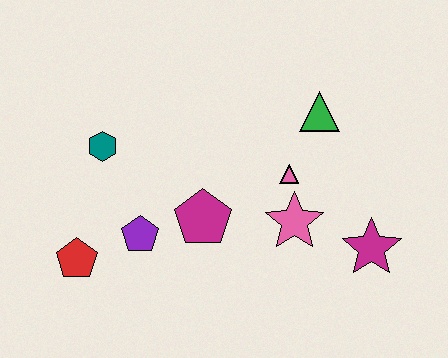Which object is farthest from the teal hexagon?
The magenta star is farthest from the teal hexagon.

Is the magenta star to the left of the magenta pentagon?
No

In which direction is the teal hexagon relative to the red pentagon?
The teal hexagon is above the red pentagon.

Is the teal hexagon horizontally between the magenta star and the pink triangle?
No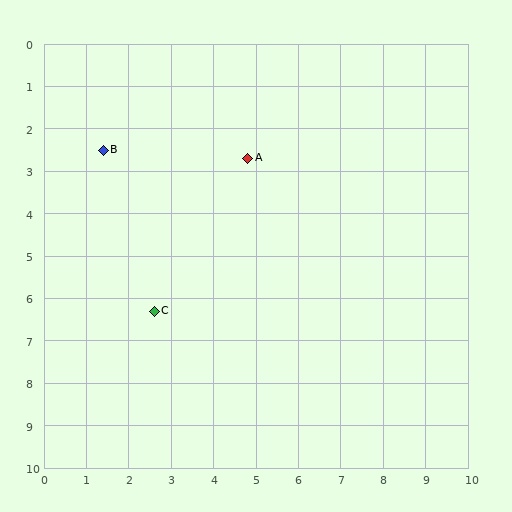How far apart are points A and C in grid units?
Points A and C are about 4.2 grid units apart.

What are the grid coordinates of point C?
Point C is at approximately (2.6, 6.3).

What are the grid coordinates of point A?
Point A is at approximately (4.8, 2.7).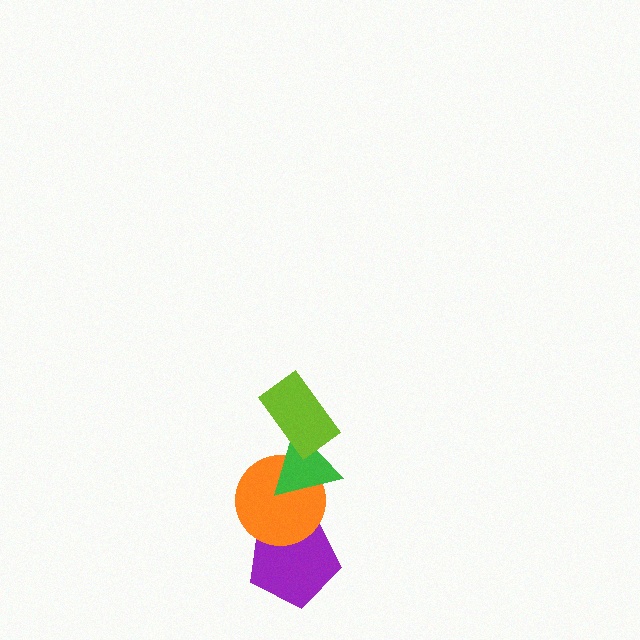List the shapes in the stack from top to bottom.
From top to bottom: the lime rectangle, the green triangle, the orange circle, the purple pentagon.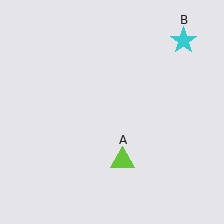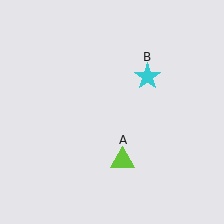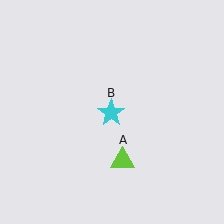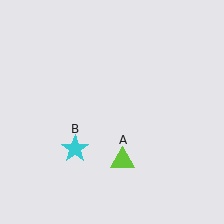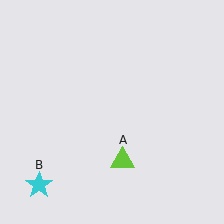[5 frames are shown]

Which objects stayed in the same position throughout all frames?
Lime triangle (object A) remained stationary.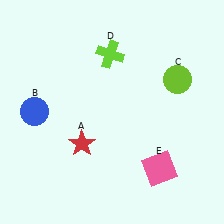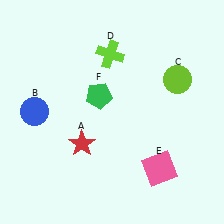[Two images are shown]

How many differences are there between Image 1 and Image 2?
There is 1 difference between the two images.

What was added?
A green pentagon (F) was added in Image 2.